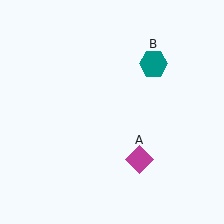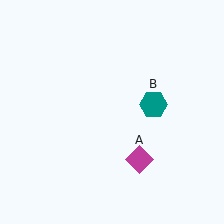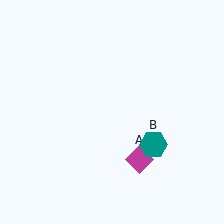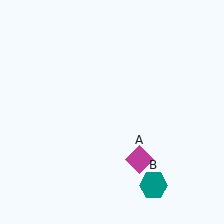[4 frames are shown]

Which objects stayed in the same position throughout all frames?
Magenta diamond (object A) remained stationary.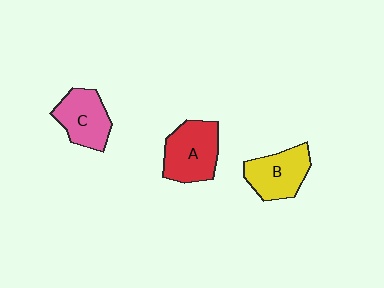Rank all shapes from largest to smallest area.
From largest to smallest: A (red), B (yellow), C (pink).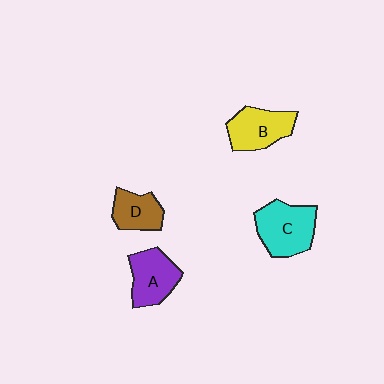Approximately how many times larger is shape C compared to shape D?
Approximately 1.6 times.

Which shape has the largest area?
Shape C (cyan).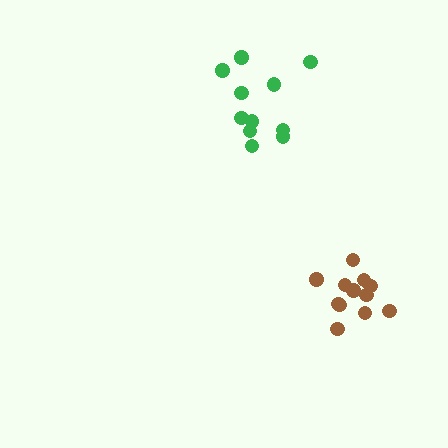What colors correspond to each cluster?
The clusters are colored: brown, green.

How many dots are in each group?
Group 1: 12 dots, Group 2: 11 dots (23 total).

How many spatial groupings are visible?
There are 2 spatial groupings.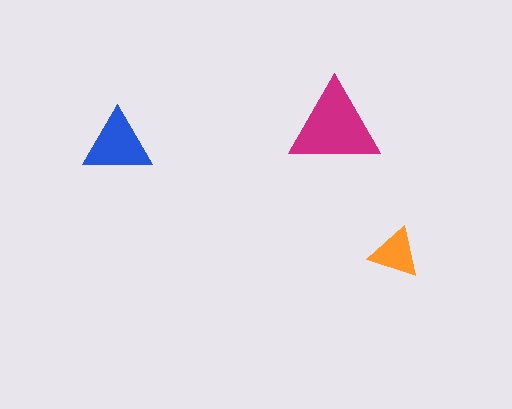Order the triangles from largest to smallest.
the magenta one, the blue one, the orange one.